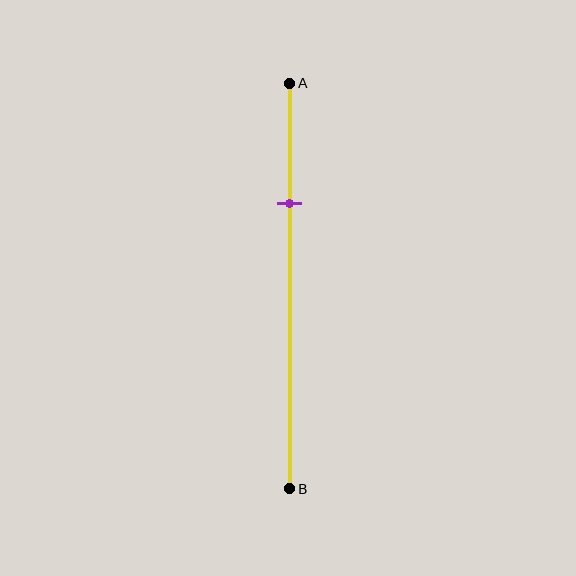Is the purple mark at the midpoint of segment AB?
No, the mark is at about 30% from A, not at the 50% midpoint.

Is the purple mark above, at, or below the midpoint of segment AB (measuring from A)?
The purple mark is above the midpoint of segment AB.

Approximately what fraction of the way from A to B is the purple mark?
The purple mark is approximately 30% of the way from A to B.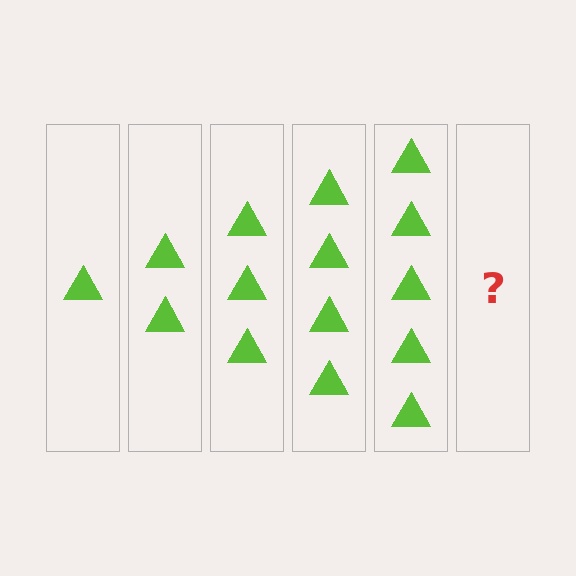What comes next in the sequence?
The next element should be 6 triangles.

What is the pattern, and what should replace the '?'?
The pattern is that each step adds one more triangle. The '?' should be 6 triangles.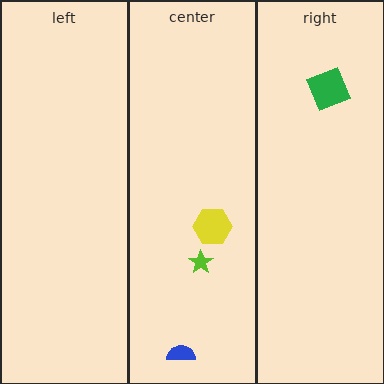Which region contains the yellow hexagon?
The center region.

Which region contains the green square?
The right region.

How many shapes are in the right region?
1.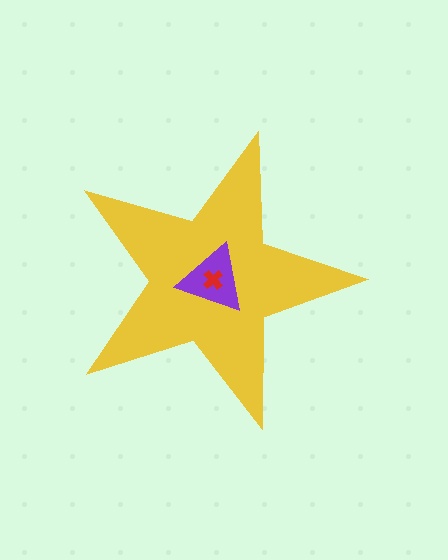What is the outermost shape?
The yellow star.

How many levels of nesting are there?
3.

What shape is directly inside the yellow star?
The purple triangle.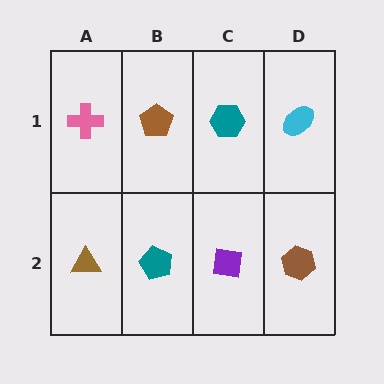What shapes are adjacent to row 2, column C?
A teal hexagon (row 1, column C), a teal pentagon (row 2, column B), a brown hexagon (row 2, column D).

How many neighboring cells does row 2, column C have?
3.